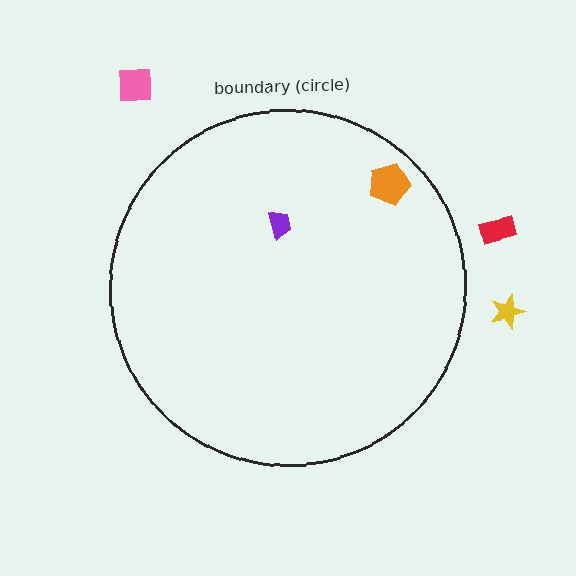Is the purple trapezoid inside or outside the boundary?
Inside.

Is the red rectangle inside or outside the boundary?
Outside.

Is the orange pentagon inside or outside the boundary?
Inside.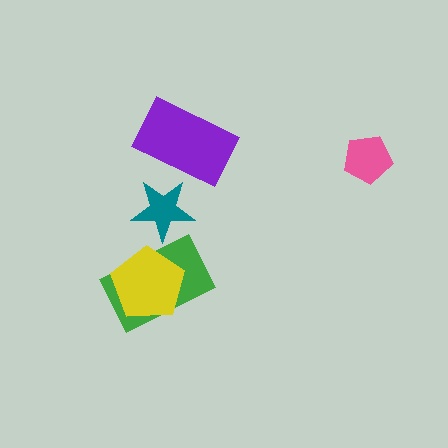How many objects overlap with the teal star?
2 objects overlap with the teal star.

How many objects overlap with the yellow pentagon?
1 object overlaps with the yellow pentagon.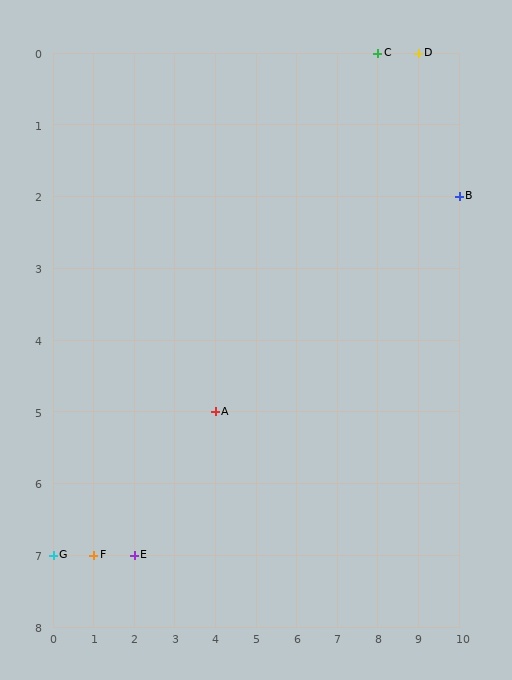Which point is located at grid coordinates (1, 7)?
Point F is at (1, 7).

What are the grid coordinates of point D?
Point D is at grid coordinates (9, 0).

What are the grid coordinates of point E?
Point E is at grid coordinates (2, 7).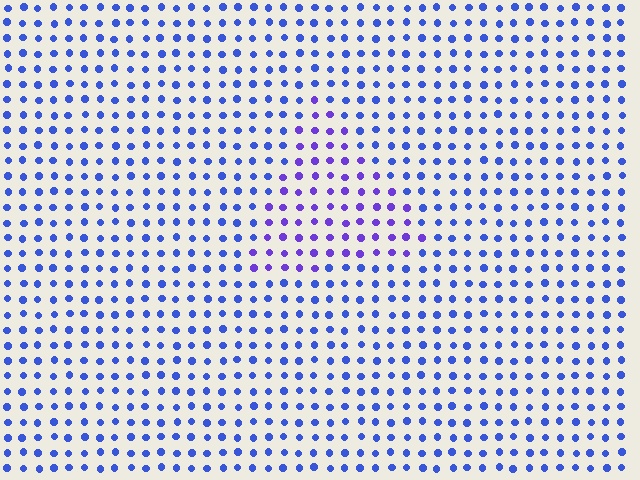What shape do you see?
I see a triangle.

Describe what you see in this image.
The image is filled with small blue elements in a uniform arrangement. A triangle-shaped region is visible where the elements are tinted to a slightly different hue, forming a subtle color boundary.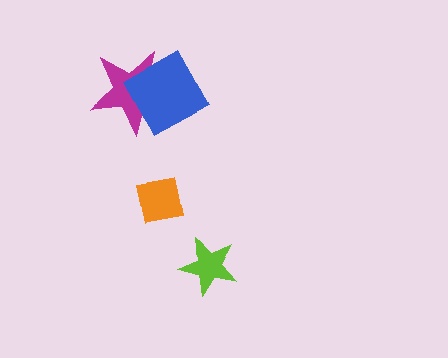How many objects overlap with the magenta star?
1 object overlaps with the magenta star.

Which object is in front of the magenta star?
The blue diamond is in front of the magenta star.